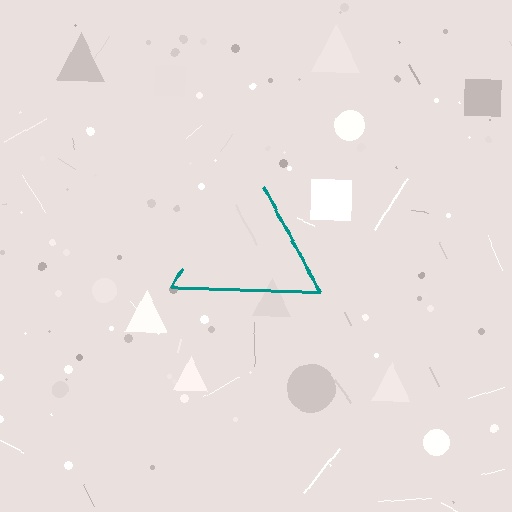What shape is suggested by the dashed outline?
The dashed outline suggests a triangle.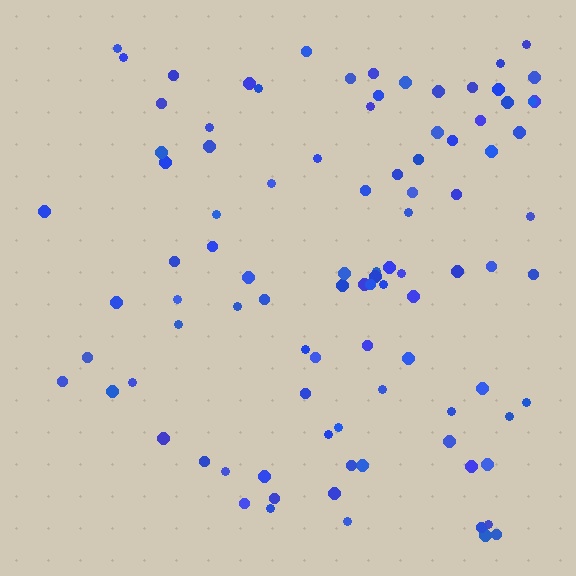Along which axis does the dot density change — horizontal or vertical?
Horizontal.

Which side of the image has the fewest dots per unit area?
The left.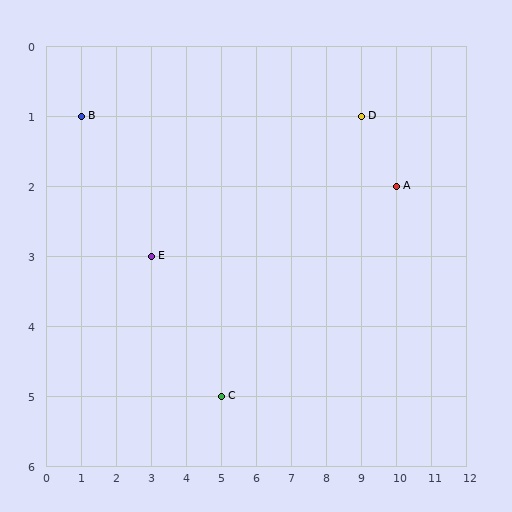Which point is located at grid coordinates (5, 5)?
Point C is at (5, 5).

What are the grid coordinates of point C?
Point C is at grid coordinates (5, 5).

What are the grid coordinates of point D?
Point D is at grid coordinates (9, 1).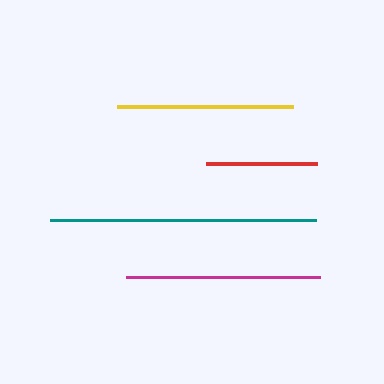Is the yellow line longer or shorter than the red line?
The yellow line is longer than the red line.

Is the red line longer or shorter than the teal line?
The teal line is longer than the red line.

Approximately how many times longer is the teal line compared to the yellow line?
The teal line is approximately 1.5 times the length of the yellow line.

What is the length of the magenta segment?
The magenta segment is approximately 193 pixels long.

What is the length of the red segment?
The red segment is approximately 111 pixels long.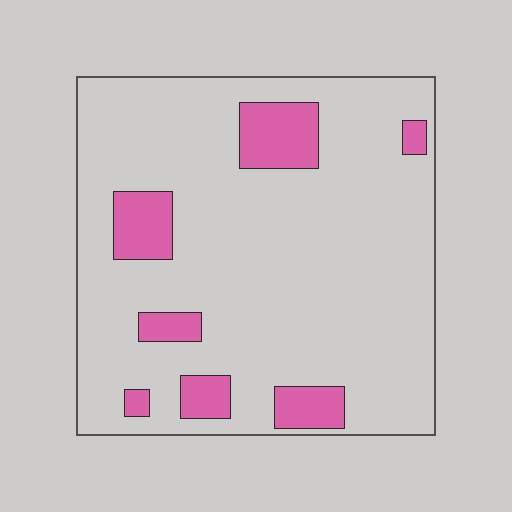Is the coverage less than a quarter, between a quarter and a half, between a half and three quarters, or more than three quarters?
Less than a quarter.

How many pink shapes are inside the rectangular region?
7.